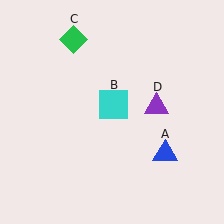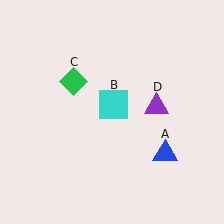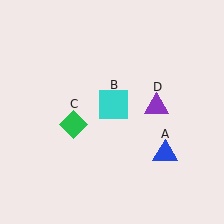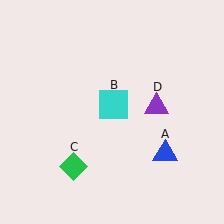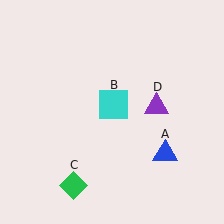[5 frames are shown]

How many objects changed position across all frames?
1 object changed position: green diamond (object C).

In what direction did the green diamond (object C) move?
The green diamond (object C) moved down.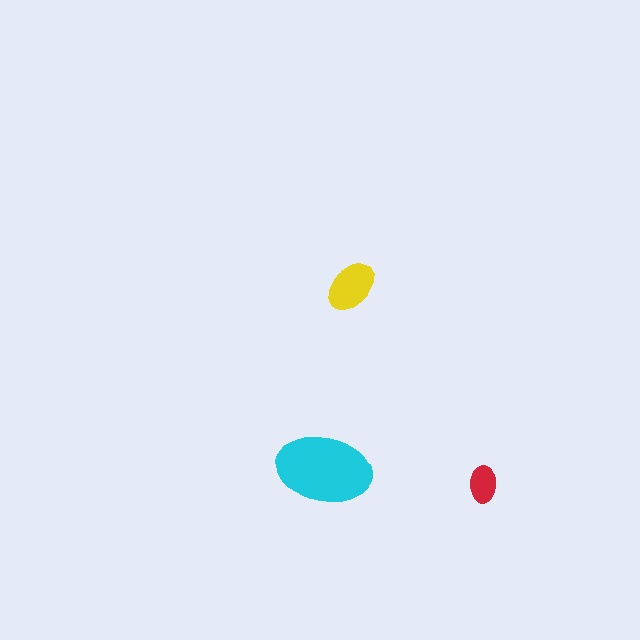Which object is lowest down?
The red ellipse is bottommost.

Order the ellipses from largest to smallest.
the cyan one, the yellow one, the red one.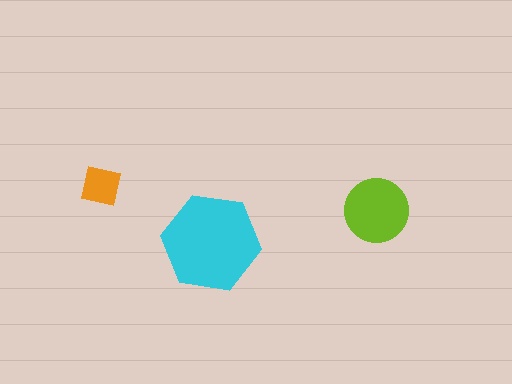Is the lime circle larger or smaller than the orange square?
Larger.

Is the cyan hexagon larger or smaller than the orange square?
Larger.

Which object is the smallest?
The orange square.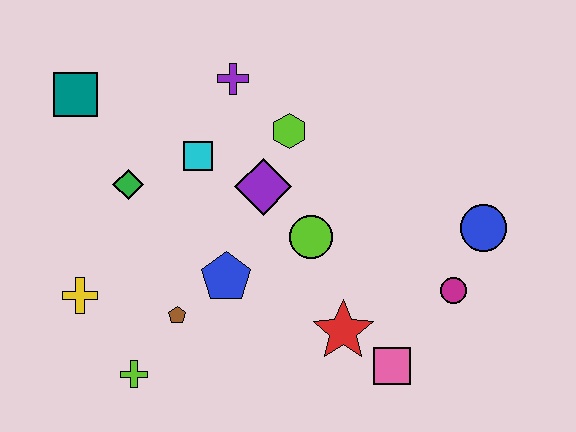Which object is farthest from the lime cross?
The blue circle is farthest from the lime cross.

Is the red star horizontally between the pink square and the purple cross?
Yes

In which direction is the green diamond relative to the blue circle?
The green diamond is to the left of the blue circle.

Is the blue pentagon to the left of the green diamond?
No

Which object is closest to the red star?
The pink square is closest to the red star.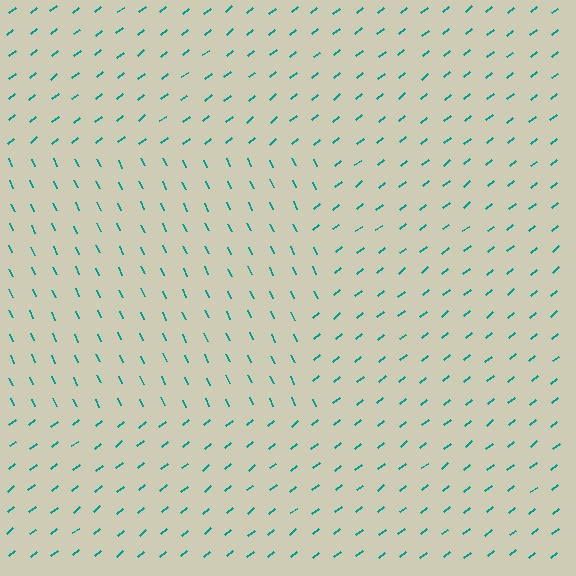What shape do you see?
I see a rectangle.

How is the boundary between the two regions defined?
The boundary is defined purely by a change in line orientation (approximately 75 degrees difference). All lines are the same color and thickness.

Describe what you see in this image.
The image is filled with small teal line segments. A rectangle region in the image has lines oriented differently from the surrounding lines, creating a visible texture boundary.